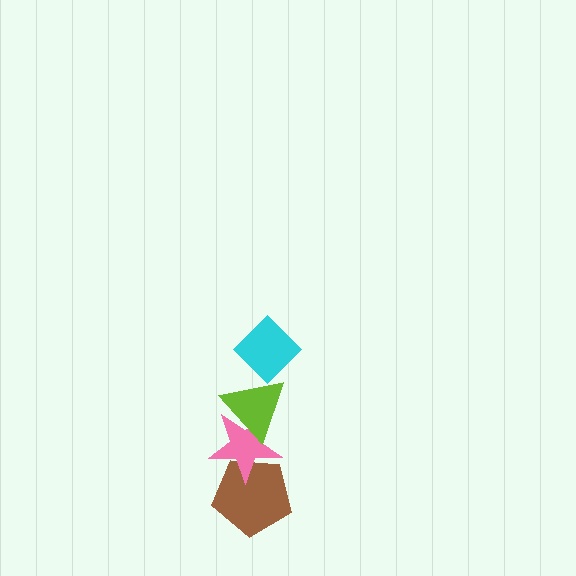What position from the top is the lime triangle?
The lime triangle is 2nd from the top.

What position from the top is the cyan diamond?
The cyan diamond is 1st from the top.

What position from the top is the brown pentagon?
The brown pentagon is 4th from the top.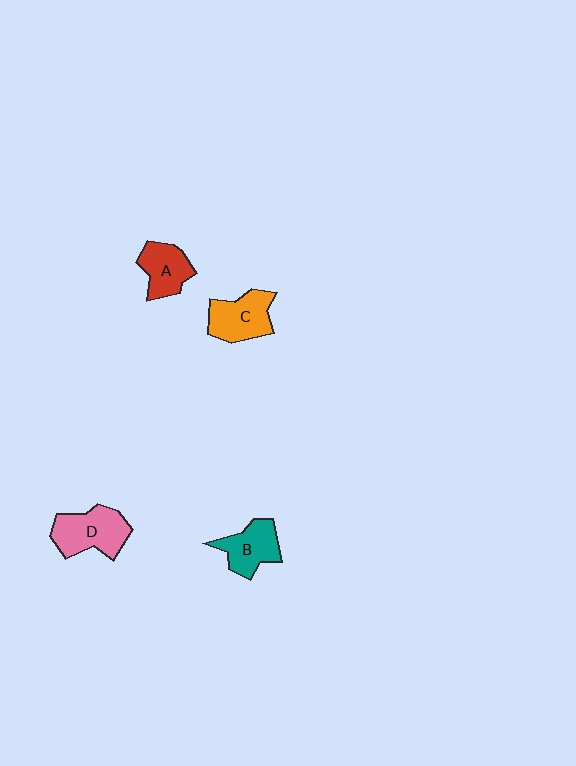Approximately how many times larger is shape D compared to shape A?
Approximately 1.4 times.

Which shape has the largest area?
Shape D (pink).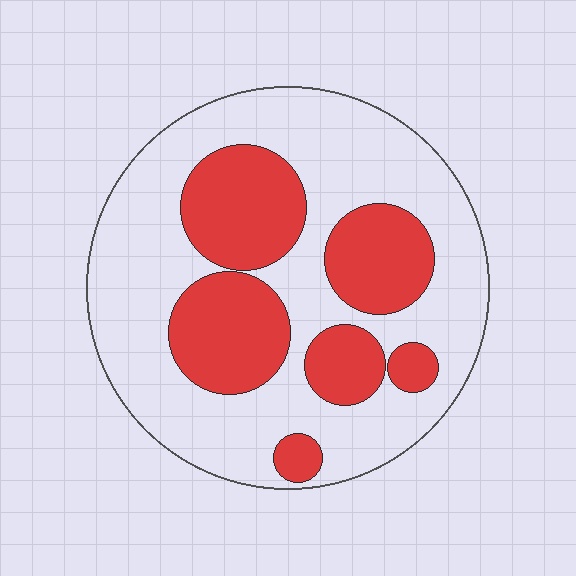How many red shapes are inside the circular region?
6.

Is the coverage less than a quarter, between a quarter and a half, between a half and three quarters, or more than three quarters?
Between a quarter and a half.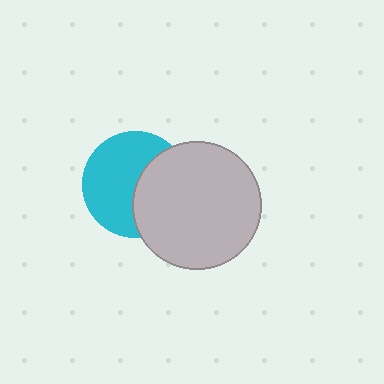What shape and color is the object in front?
The object in front is a light gray circle.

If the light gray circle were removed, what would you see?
You would see the complete cyan circle.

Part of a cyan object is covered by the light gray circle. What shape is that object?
It is a circle.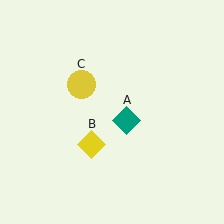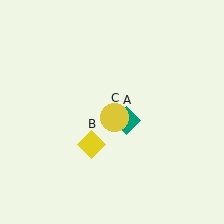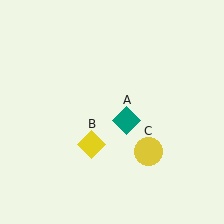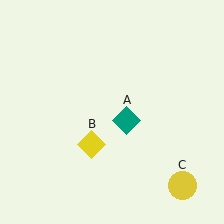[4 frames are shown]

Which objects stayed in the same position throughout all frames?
Teal diamond (object A) and yellow diamond (object B) remained stationary.